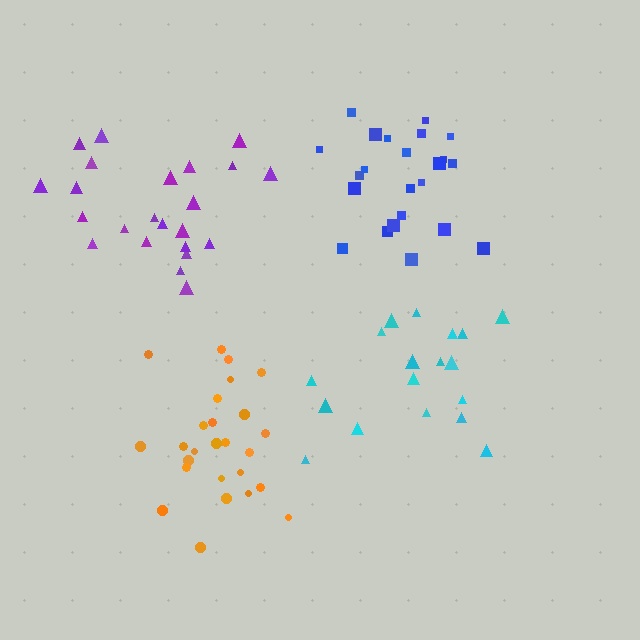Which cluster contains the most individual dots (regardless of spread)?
Orange (26).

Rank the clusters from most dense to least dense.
orange, purple, blue, cyan.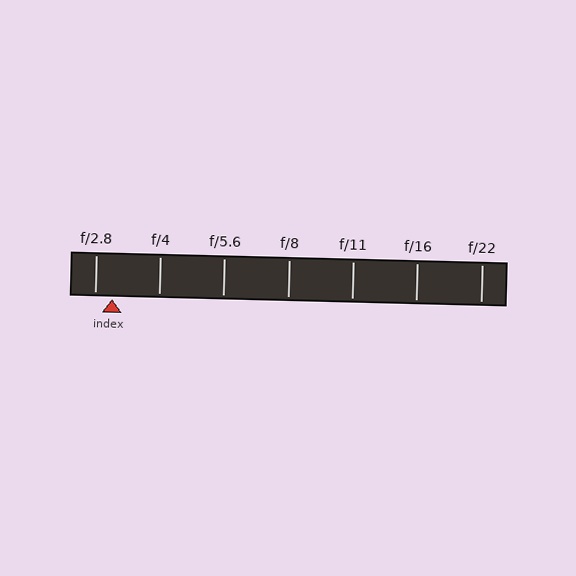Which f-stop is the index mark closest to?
The index mark is closest to f/2.8.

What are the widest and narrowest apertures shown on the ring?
The widest aperture shown is f/2.8 and the narrowest is f/22.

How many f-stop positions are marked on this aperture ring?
There are 7 f-stop positions marked.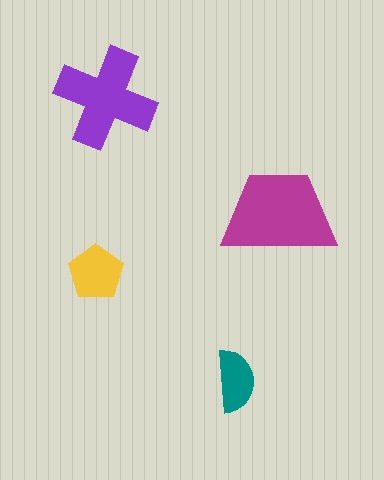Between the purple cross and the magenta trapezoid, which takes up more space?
The magenta trapezoid.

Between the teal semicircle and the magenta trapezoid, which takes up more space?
The magenta trapezoid.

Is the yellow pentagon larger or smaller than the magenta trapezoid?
Smaller.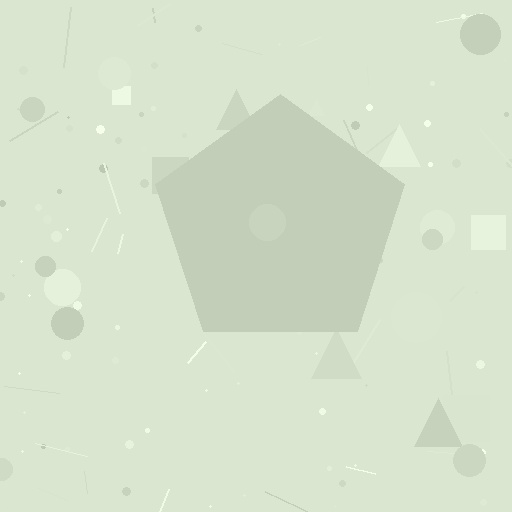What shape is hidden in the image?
A pentagon is hidden in the image.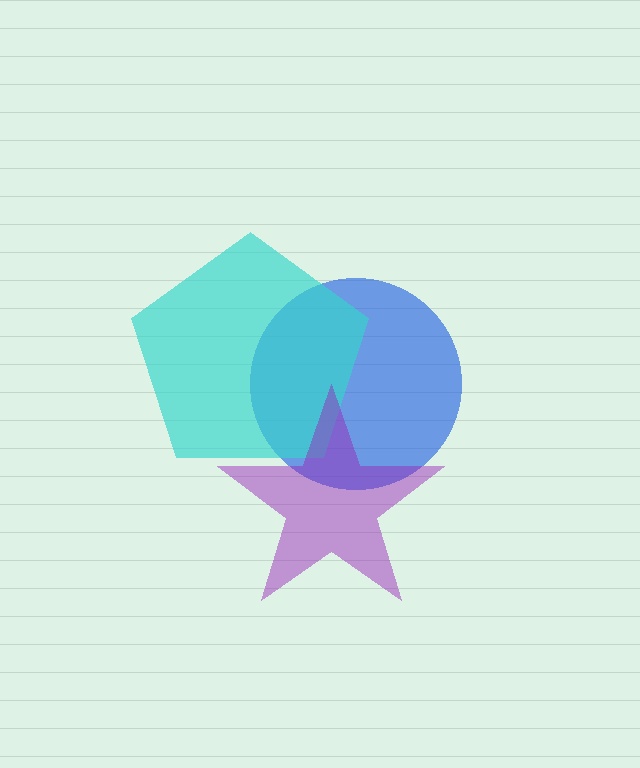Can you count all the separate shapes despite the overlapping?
Yes, there are 3 separate shapes.